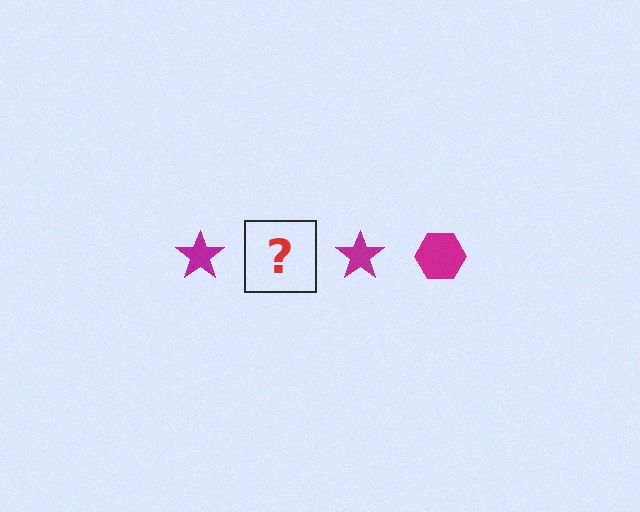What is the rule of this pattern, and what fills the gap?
The rule is that the pattern cycles through star, hexagon shapes in magenta. The gap should be filled with a magenta hexagon.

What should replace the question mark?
The question mark should be replaced with a magenta hexagon.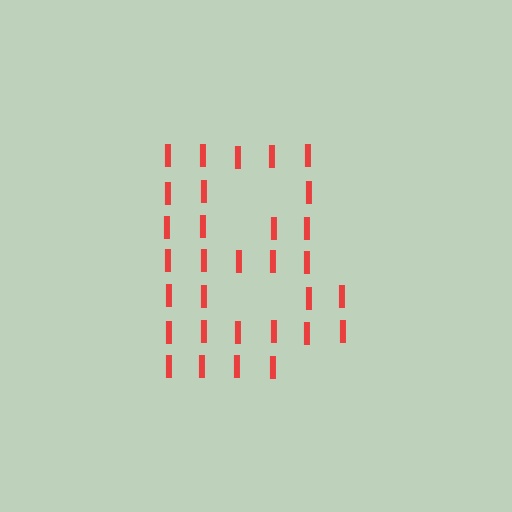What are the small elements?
The small elements are letter I's.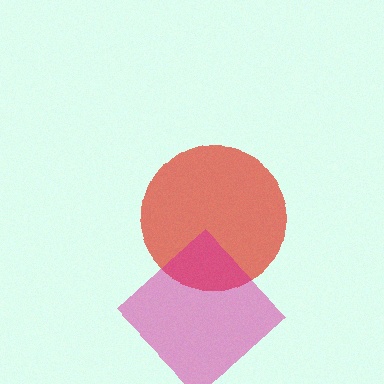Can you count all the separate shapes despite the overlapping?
Yes, there are 2 separate shapes.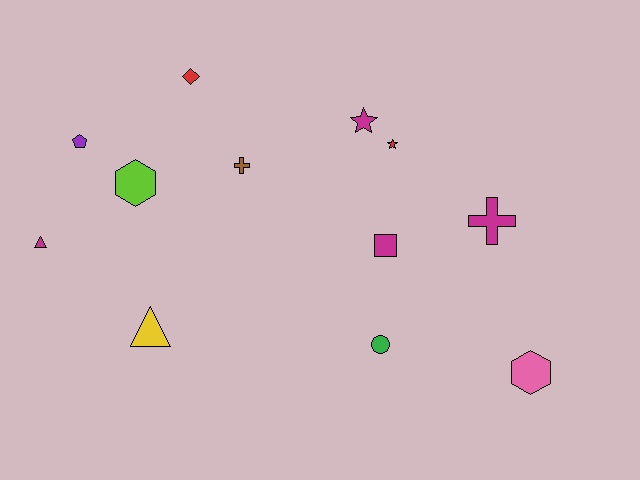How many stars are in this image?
There are 2 stars.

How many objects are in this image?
There are 12 objects.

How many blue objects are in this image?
There are no blue objects.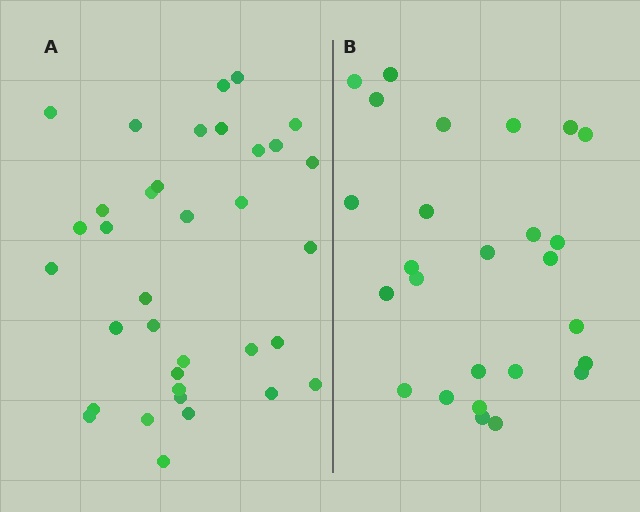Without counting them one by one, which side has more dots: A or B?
Region A (the left region) has more dots.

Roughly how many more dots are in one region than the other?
Region A has roughly 8 or so more dots than region B.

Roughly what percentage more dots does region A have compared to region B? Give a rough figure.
About 35% more.